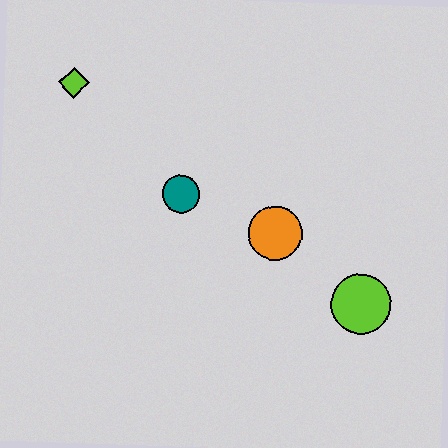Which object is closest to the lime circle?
The orange circle is closest to the lime circle.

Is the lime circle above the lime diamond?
No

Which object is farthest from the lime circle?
The lime diamond is farthest from the lime circle.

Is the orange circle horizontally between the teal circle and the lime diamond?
No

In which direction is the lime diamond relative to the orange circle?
The lime diamond is to the left of the orange circle.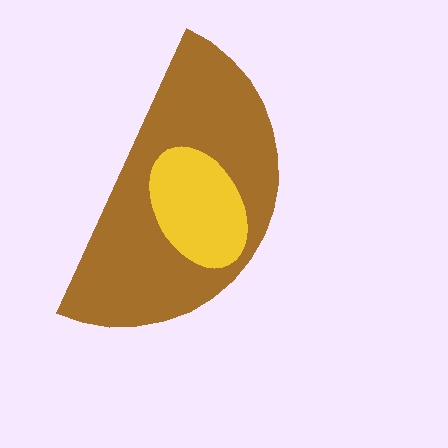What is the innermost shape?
The yellow ellipse.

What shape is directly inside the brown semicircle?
The yellow ellipse.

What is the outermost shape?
The brown semicircle.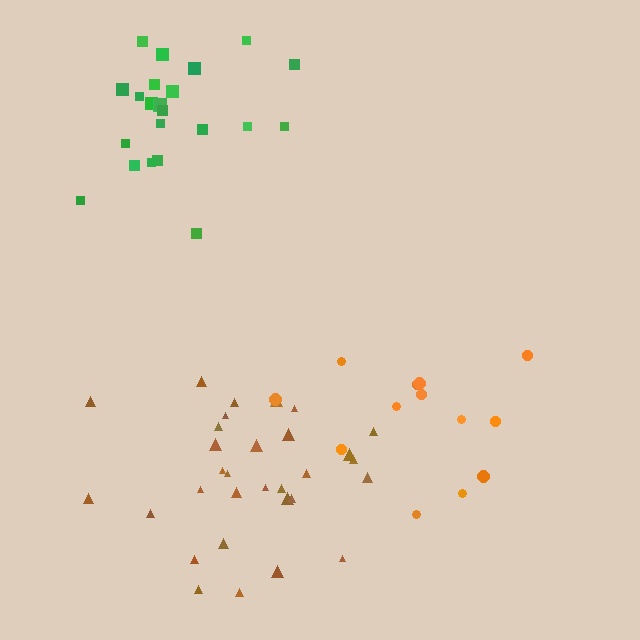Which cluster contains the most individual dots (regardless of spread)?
Brown (31).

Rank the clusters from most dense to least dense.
brown, green, orange.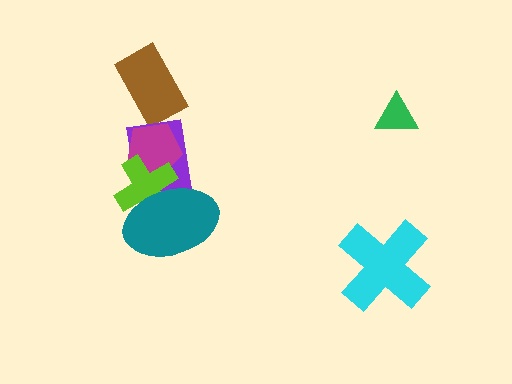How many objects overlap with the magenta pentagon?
2 objects overlap with the magenta pentagon.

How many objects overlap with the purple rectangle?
3 objects overlap with the purple rectangle.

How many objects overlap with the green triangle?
0 objects overlap with the green triangle.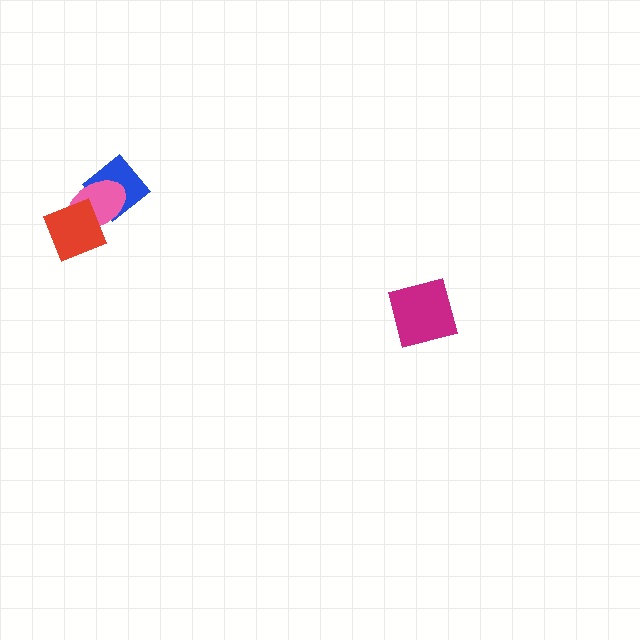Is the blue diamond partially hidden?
Yes, it is partially covered by another shape.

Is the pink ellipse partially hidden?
Yes, it is partially covered by another shape.